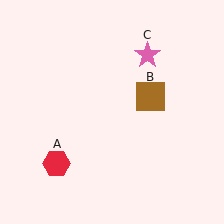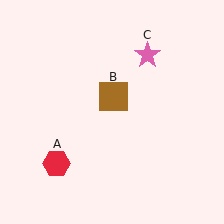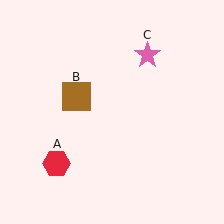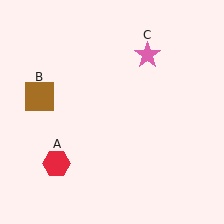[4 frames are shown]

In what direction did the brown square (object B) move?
The brown square (object B) moved left.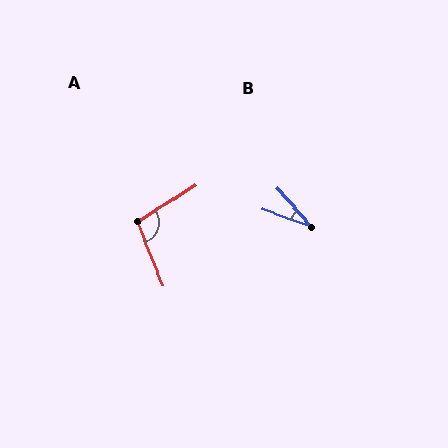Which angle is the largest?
A, at approximately 101 degrees.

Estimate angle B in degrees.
Approximately 29 degrees.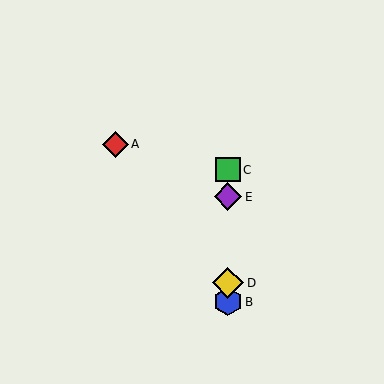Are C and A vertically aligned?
No, C is at x≈228 and A is at x≈115.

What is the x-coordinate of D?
Object D is at x≈228.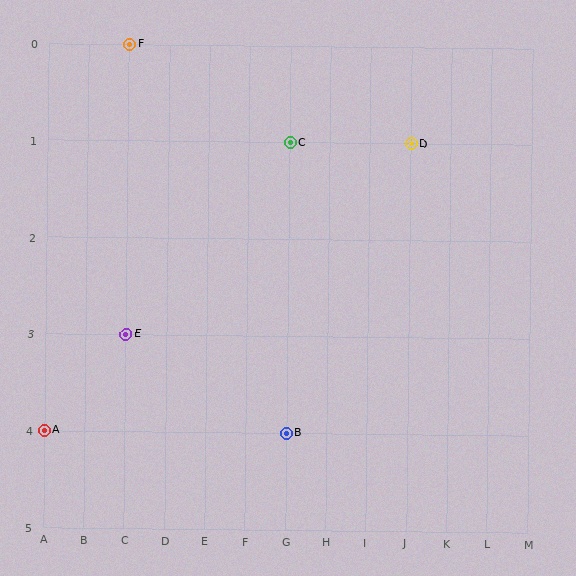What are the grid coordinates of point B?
Point B is at grid coordinates (G, 4).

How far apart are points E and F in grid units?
Points E and F are 3 rows apart.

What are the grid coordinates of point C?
Point C is at grid coordinates (G, 1).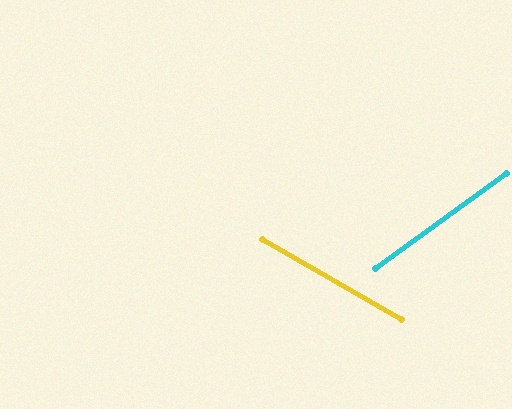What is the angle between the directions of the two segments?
Approximately 66 degrees.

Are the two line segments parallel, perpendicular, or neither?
Neither parallel nor perpendicular — they differ by about 66°.